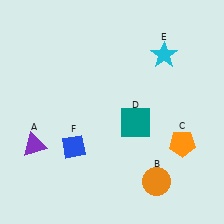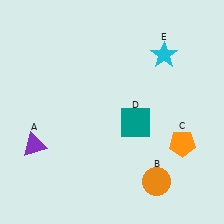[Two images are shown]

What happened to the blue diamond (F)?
The blue diamond (F) was removed in Image 2. It was in the bottom-left area of Image 1.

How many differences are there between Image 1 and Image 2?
There is 1 difference between the two images.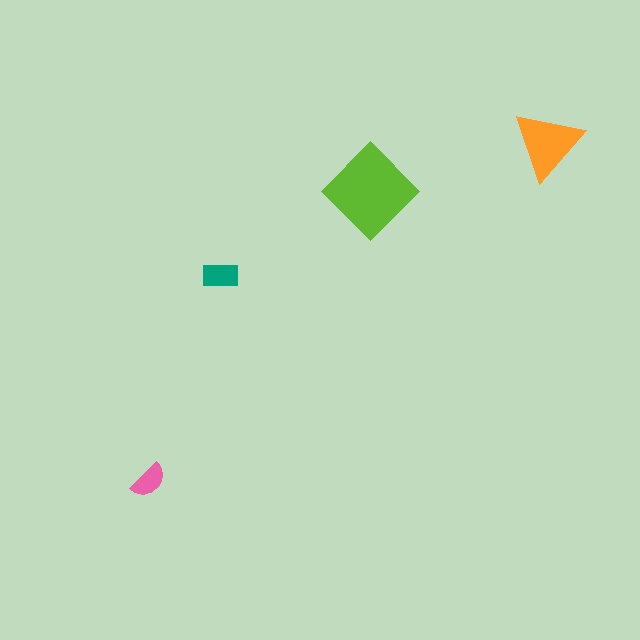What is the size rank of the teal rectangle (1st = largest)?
3rd.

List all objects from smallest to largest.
The pink semicircle, the teal rectangle, the orange triangle, the lime diamond.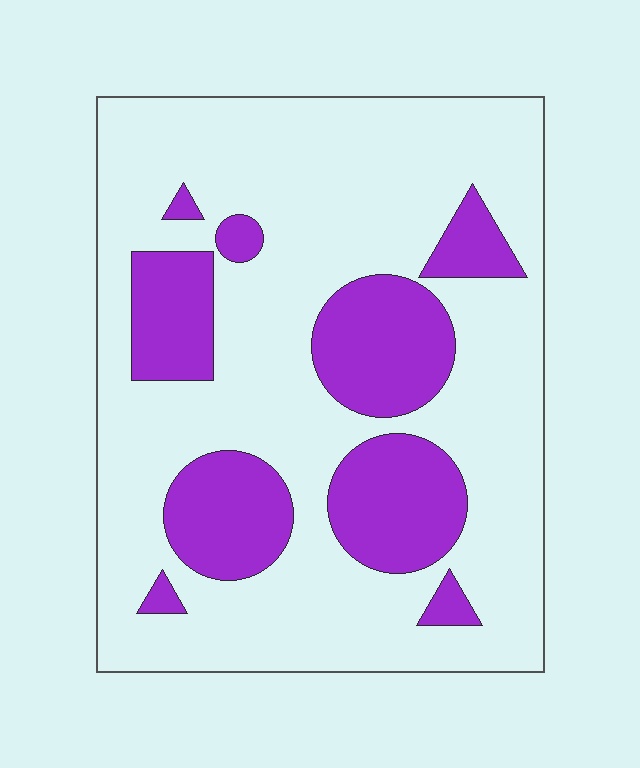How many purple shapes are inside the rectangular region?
9.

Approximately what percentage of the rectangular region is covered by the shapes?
Approximately 25%.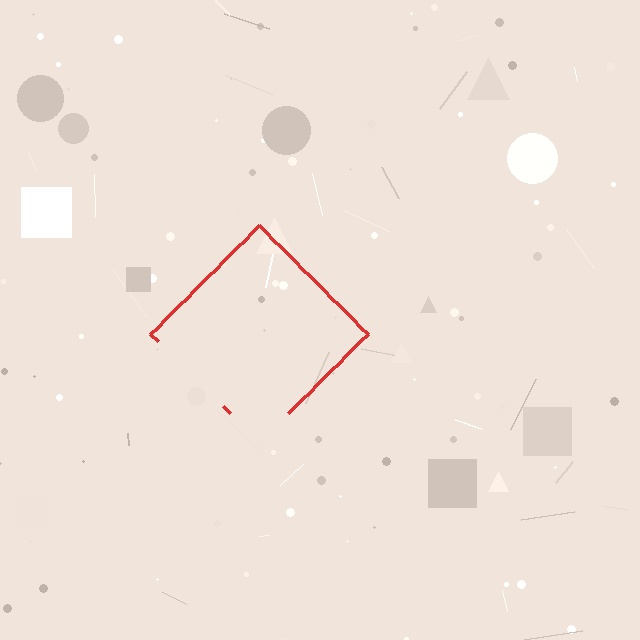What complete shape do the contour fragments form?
The contour fragments form a diamond.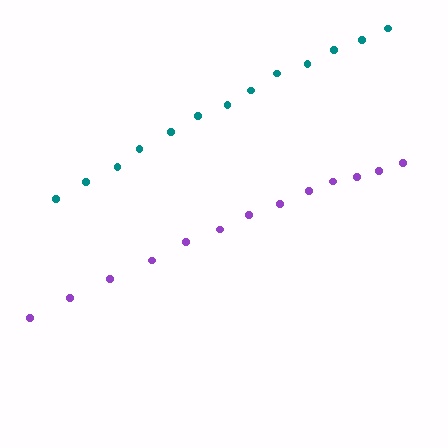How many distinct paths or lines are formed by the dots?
There are 2 distinct paths.